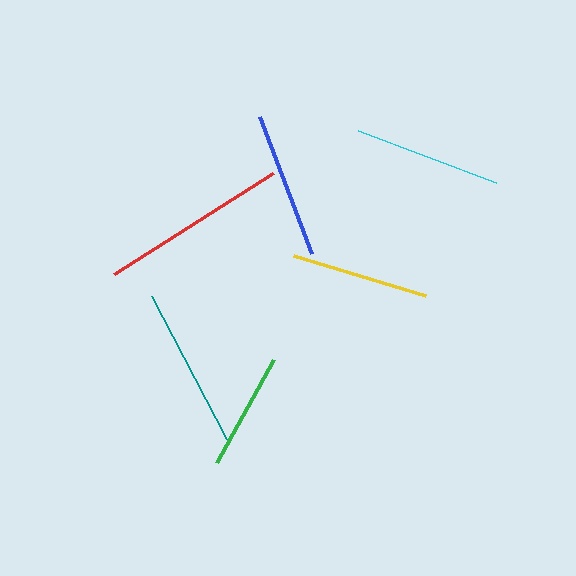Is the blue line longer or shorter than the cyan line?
The cyan line is longer than the blue line.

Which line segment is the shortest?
The green line is the shortest at approximately 118 pixels.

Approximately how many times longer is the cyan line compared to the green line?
The cyan line is approximately 1.3 times the length of the green line.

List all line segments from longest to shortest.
From longest to shortest: red, teal, cyan, blue, yellow, green.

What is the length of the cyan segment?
The cyan segment is approximately 147 pixels long.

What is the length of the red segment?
The red segment is approximately 189 pixels long.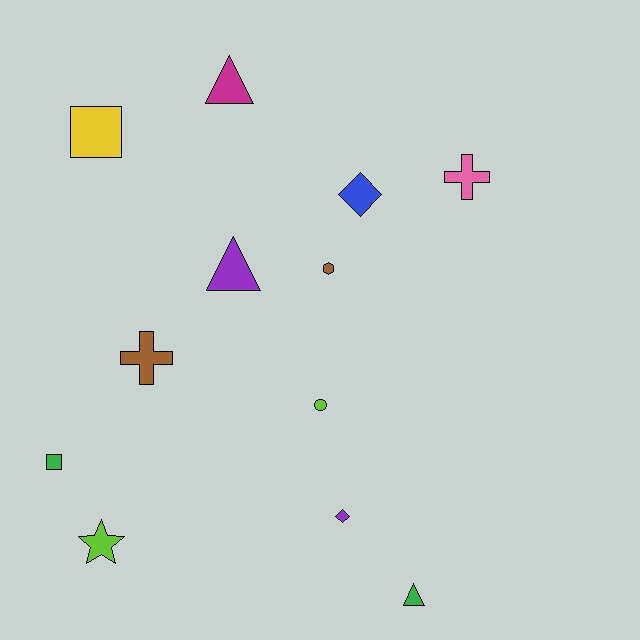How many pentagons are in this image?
There are no pentagons.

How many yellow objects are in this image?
There is 1 yellow object.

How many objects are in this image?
There are 12 objects.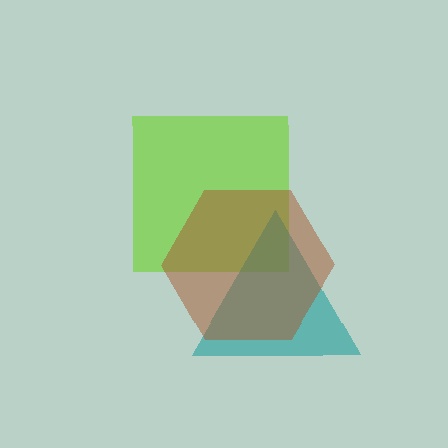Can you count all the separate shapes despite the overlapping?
Yes, there are 3 separate shapes.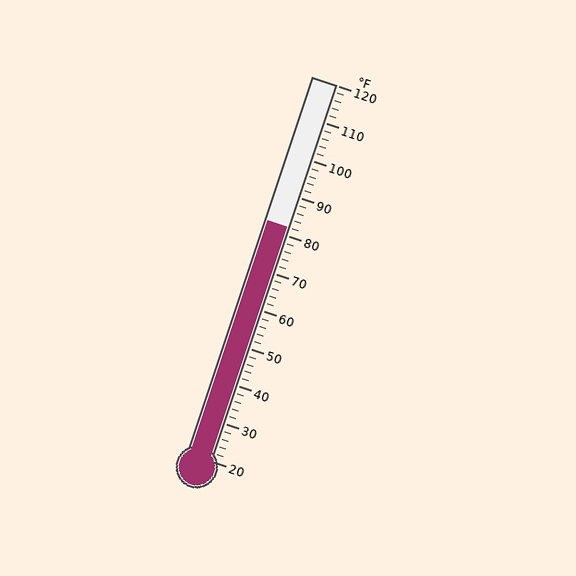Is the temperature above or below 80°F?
The temperature is above 80°F.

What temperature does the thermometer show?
The thermometer shows approximately 82°F.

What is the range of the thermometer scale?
The thermometer scale ranges from 20°F to 120°F.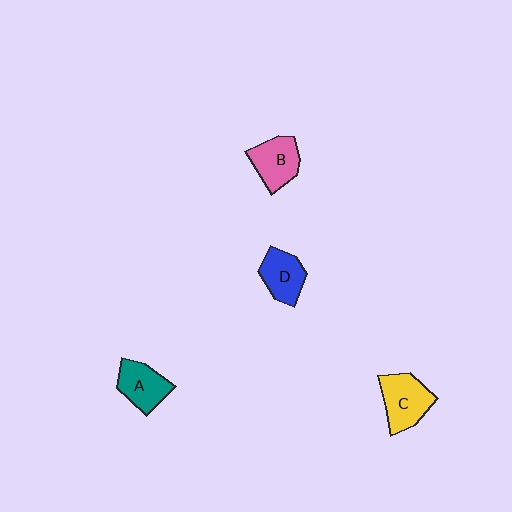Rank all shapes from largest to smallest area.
From largest to smallest: C (yellow), B (pink), A (teal), D (blue).